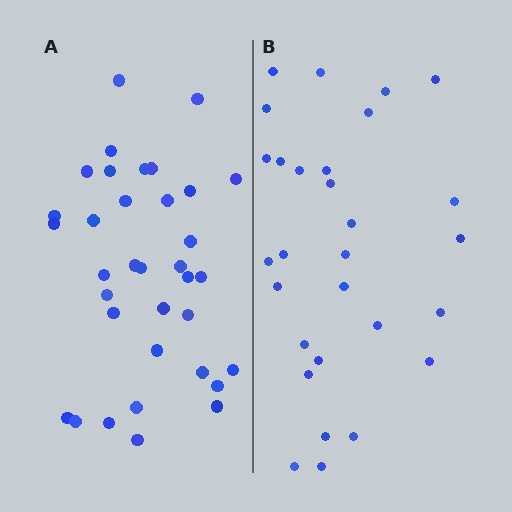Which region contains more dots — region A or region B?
Region A (the left region) has more dots.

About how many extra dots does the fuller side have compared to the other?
Region A has about 6 more dots than region B.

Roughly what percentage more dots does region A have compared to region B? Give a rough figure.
About 20% more.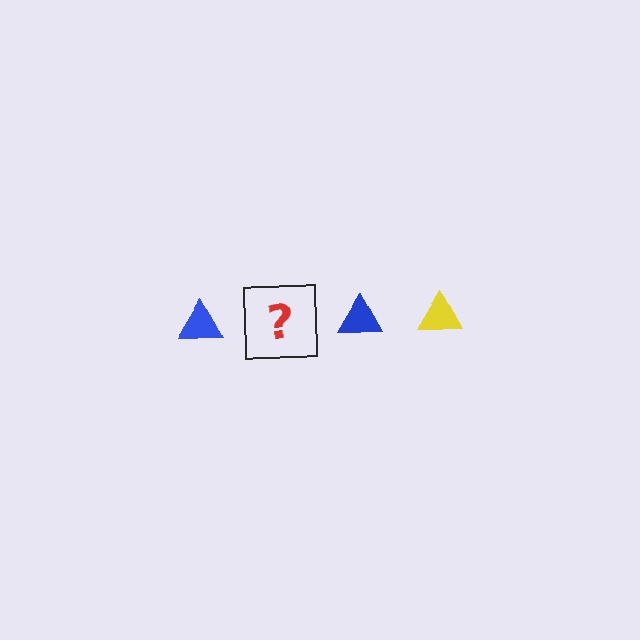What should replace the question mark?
The question mark should be replaced with a yellow triangle.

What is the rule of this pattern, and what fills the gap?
The rule is that the pattern cycles through blue, yellow triangles. The gap should be filled with a yellow triangle.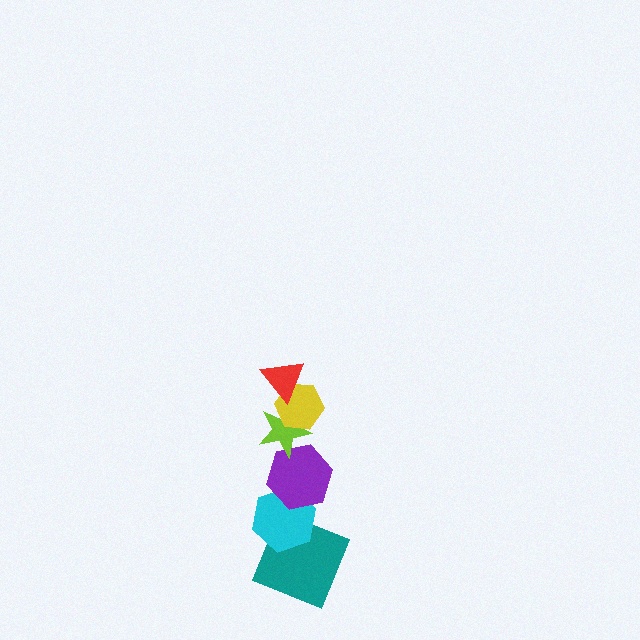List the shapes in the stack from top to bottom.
From top to bottom: the red triangle, the yellow hexagon, the lime star, the purple hexagon, the cyan hexagon, the teal square.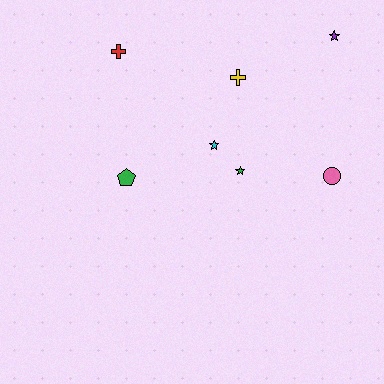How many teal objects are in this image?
There are no teal objects.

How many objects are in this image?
There are 7 objects.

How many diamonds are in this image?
There are no diamonds.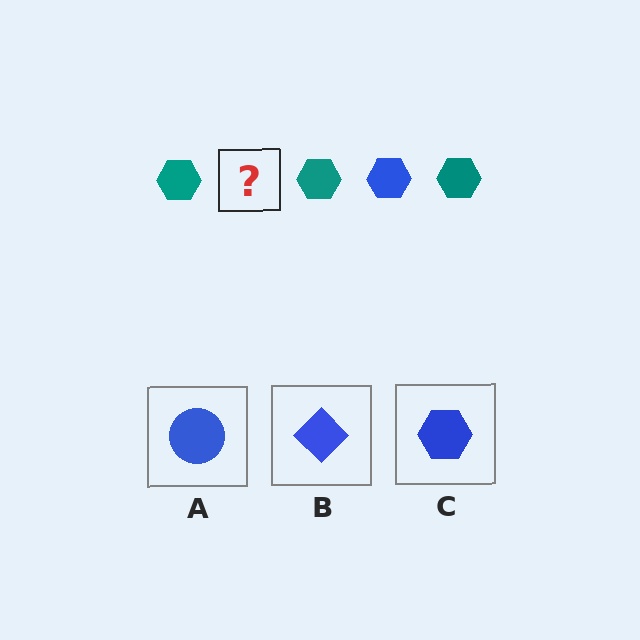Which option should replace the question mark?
Option C.